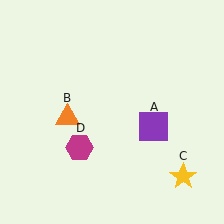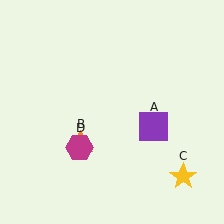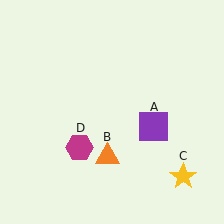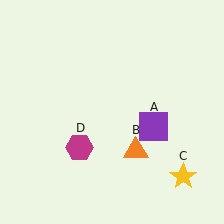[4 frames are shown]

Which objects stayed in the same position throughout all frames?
Purple square (object A) and yellow star (object C) and magenta hexagon (object D) remained stationary.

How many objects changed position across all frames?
1 object changed position: orange triangle (object B).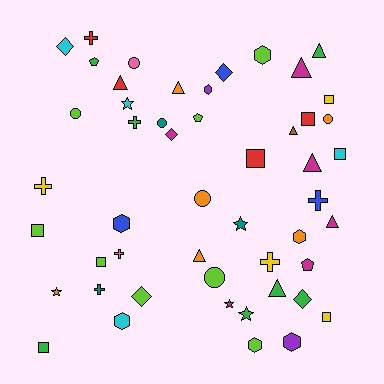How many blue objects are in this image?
There are 3 blue objects.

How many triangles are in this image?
There are 9 triangles.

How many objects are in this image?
There are 50 objects.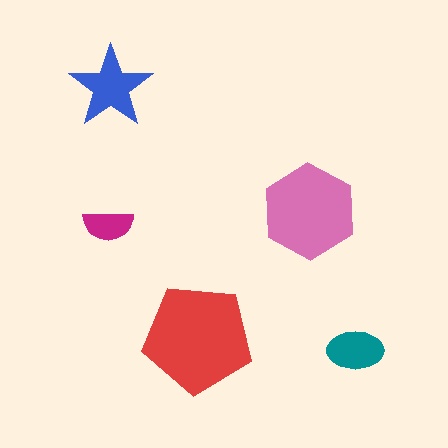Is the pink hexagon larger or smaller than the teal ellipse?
Larger.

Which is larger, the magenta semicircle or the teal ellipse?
The teal ellipse.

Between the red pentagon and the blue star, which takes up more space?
The red pentagon.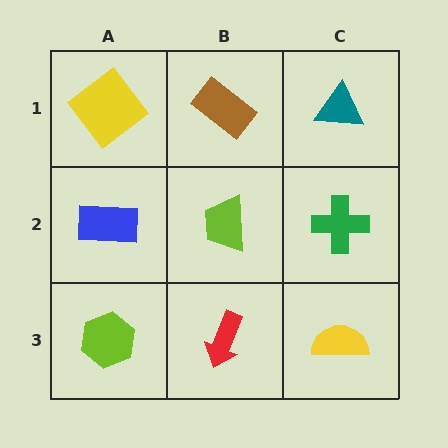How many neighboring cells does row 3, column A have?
2.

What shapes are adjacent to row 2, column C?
A teal triangle (row 1, column C), a yellow semicircle (row 3, column C), a lime trapezoid (row 2, column B).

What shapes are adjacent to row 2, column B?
A brown rectangle (row 1, column B), a red arrow (row 3, column B), a blue rectangle (row 2, column A), a green cross (row 2, column C).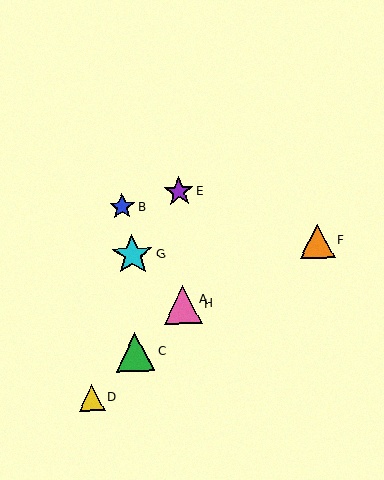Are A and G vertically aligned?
No, A is at x≈182 and G is at x≈132.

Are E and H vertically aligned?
Yes, both are at x≈179.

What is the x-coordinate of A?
Object A is at x≈182.